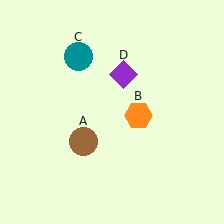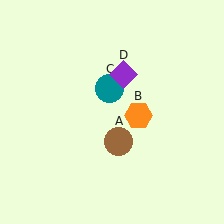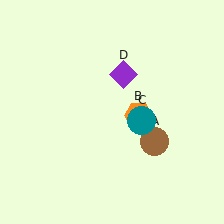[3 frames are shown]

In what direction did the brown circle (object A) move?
The brown circle (object A) moved right.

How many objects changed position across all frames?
2 objects changed position: brown circle (object A), teal circle (object C).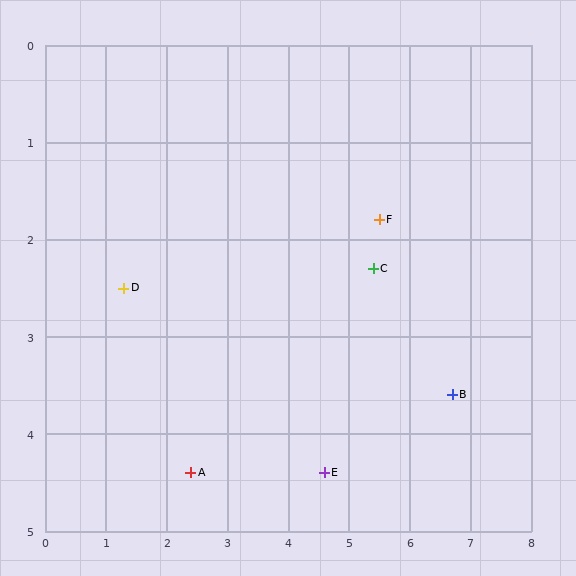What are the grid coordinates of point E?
Point E is at approximately (4.6, 4.4).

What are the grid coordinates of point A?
Point A is at approximately (2.4, 4.4).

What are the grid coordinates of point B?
Point B is at approximately (6.7, 3.6).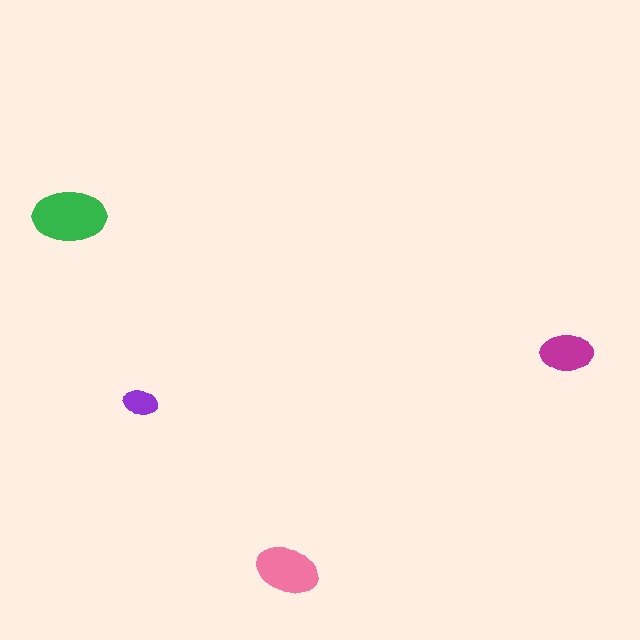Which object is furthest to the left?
The green ellipse is leftmost.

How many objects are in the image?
There are 4 objects in the image.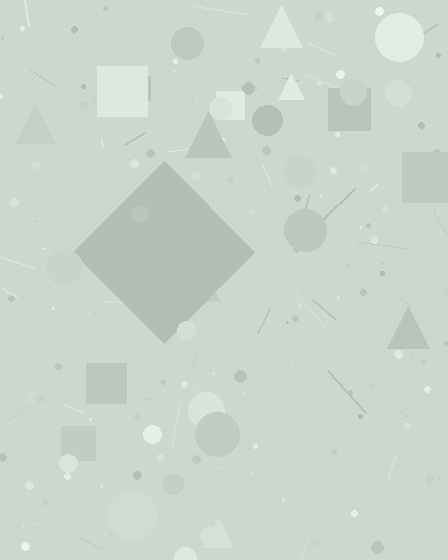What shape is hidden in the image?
A diamond is hidden in the image.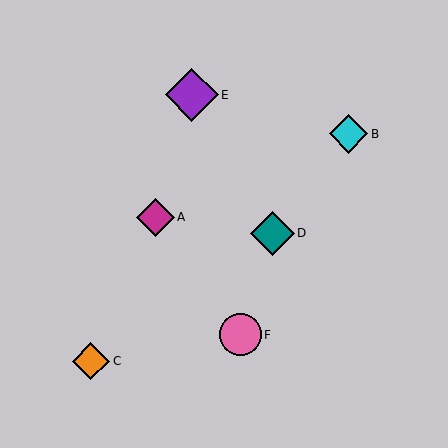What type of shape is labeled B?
Shape B is a cyan diamond.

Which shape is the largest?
The purple diamond (labeled E) is the largest.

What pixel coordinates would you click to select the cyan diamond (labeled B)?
Click at (349, 134) to select the cyan diamond B.